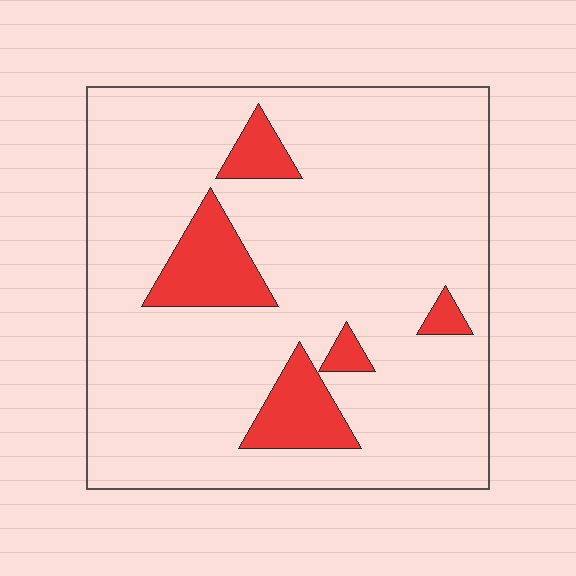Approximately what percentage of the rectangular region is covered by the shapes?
Approximately 15%.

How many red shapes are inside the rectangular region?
5.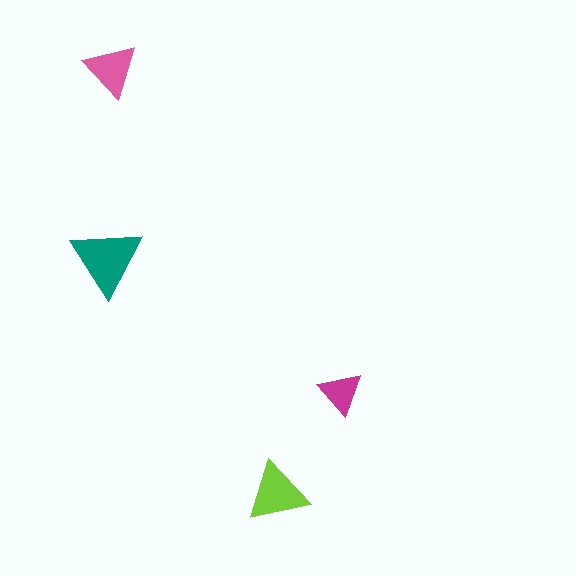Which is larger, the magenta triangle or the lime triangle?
The lime one.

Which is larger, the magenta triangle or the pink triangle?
The pink one.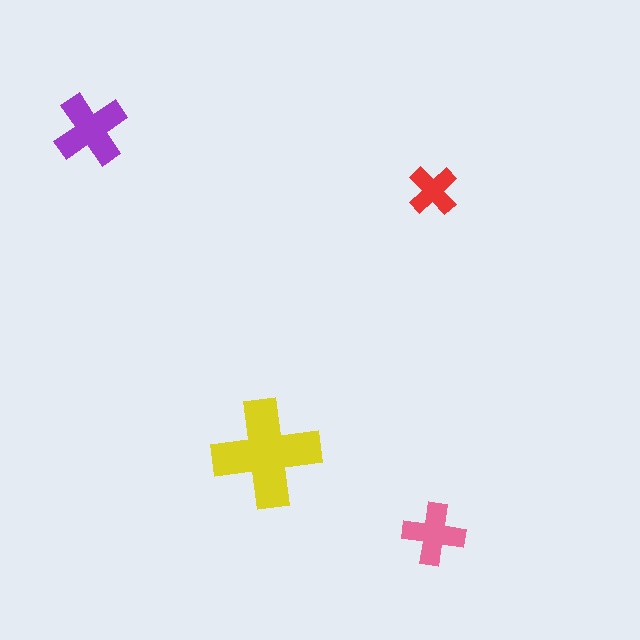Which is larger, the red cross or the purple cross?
The purple one.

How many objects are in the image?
There are 4 objects in the image.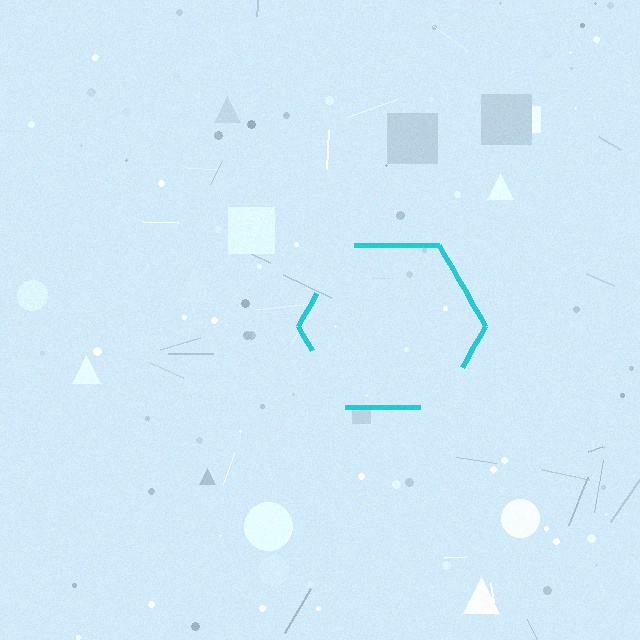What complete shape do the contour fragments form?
The contour fragments form a hexagon.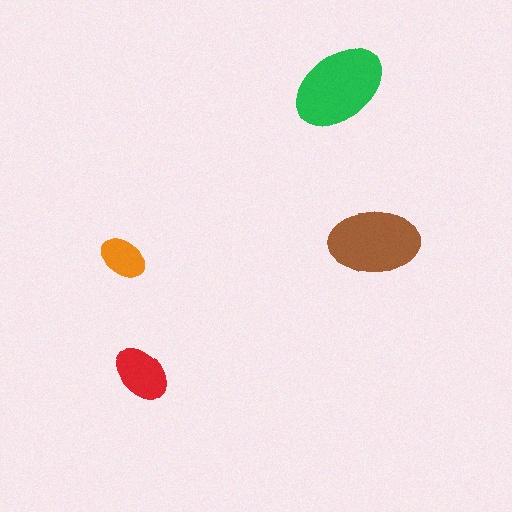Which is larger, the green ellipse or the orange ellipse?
The green one.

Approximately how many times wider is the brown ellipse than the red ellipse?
About 1.5 times wider.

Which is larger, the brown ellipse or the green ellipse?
The green one.